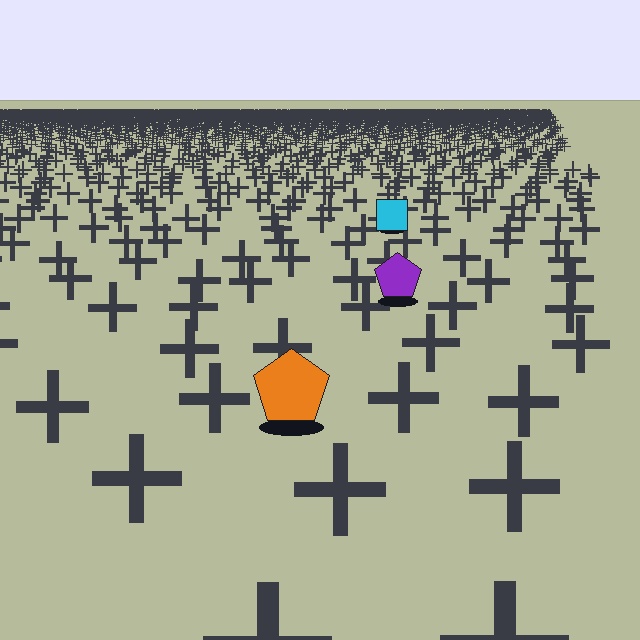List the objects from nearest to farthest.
From nearest to farthest: the orange pentagon, the purple pentagon, the cyan square.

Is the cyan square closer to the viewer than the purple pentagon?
No. The purple pentagon is closer — you can tell from the texture gradient: the ground texture is coarser near it.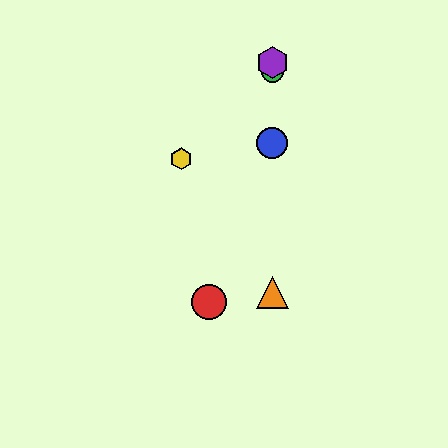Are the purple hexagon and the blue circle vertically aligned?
Yes, both are at x≈272.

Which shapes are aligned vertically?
The blue circle, the green circle, the purple hexagon, the orange triangle are aligned vertically.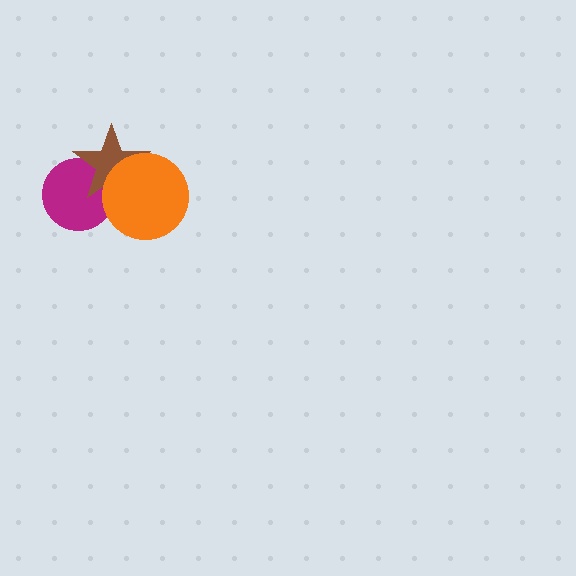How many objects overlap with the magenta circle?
2 objects overlap with the magenta circle.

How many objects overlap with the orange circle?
2 objects overlap with the orange circle.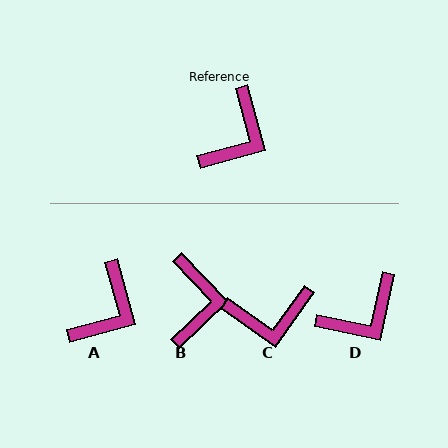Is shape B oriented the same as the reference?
No, it is off by about 28 degrees.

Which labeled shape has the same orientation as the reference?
A.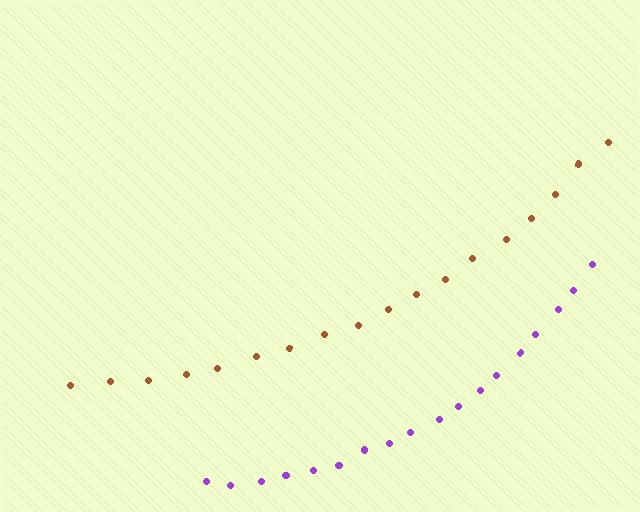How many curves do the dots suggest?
There are 2 distinct paths.